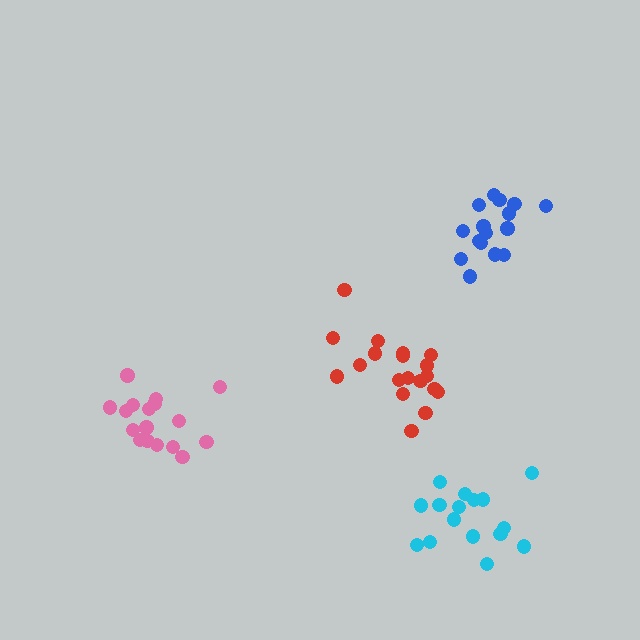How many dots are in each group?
Group 1: 16 dots, Group 2: 19 dots, Group 3: 16 dots, Group 4: 17 dots (68 total).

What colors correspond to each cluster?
The clusters are colored: cyan, red, blue, pink.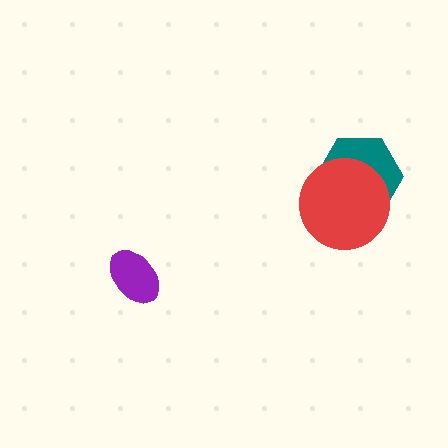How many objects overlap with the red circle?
1 object overlaps with the red circle.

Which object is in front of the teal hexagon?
The red circle is in front of the teal hexagon.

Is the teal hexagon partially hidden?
Yes, it is partially covered by another shape.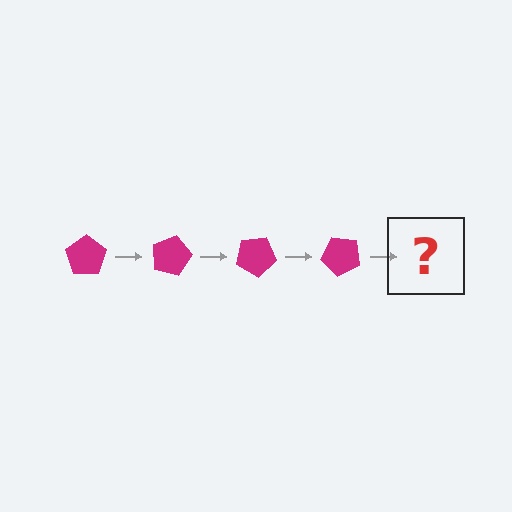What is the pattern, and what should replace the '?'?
The pattern is that the pentagon rotates 15 degrees each step. The '?' should be a magenta pentagon rotated 60 degrees.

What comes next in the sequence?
The next element should be a magenta pentagon rotated 60 degrees.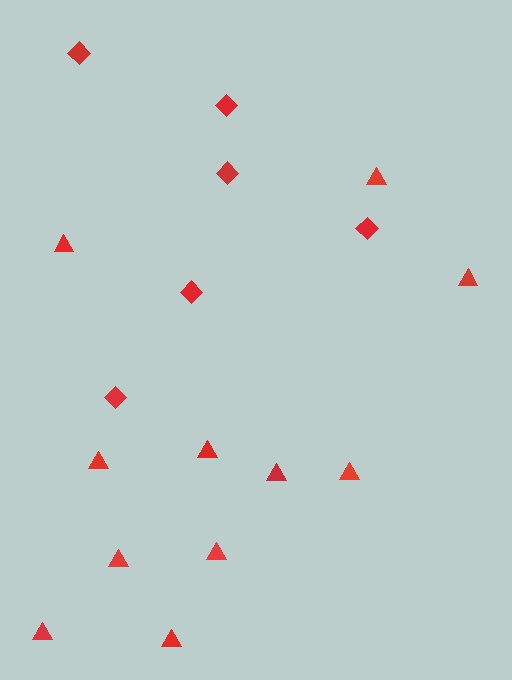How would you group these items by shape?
There are 2 groups: one group of diamonds (6) and one group of triangles (11).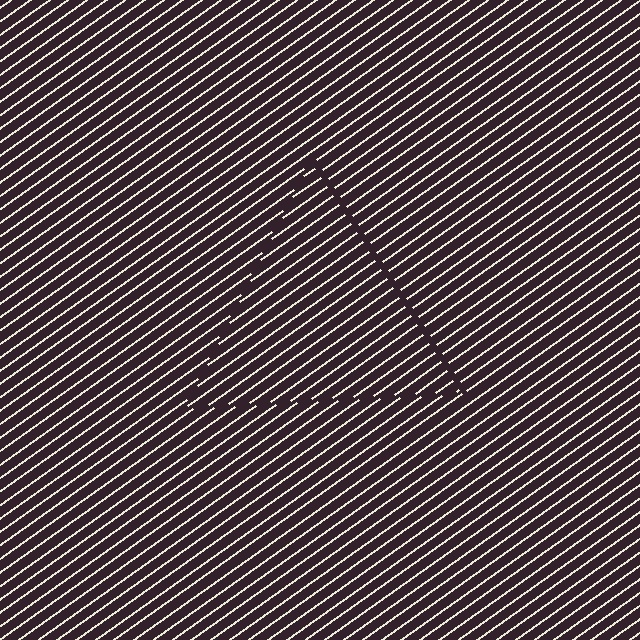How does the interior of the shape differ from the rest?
The interior of the shape contains the same grating, shifted by half a period — the contour is defined by the phase discontinuity where line-ends from the inner and outer gratings abut.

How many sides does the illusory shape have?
3 sides — the line-ends trace a triangle.